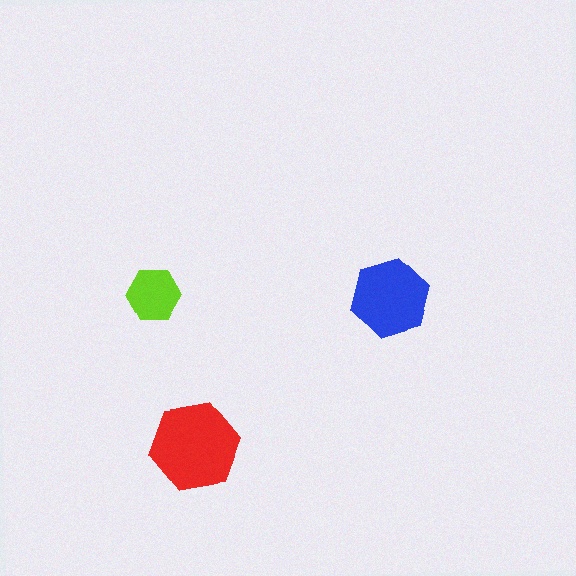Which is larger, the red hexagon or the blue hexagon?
The red one.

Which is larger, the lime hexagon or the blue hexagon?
The blue one.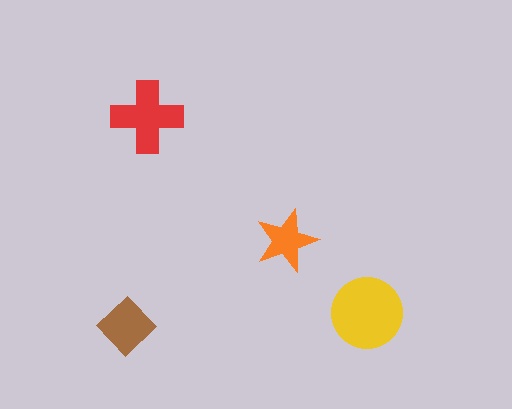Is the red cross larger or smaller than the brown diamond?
Larger.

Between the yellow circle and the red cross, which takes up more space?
The yellow circle.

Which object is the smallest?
The orange star.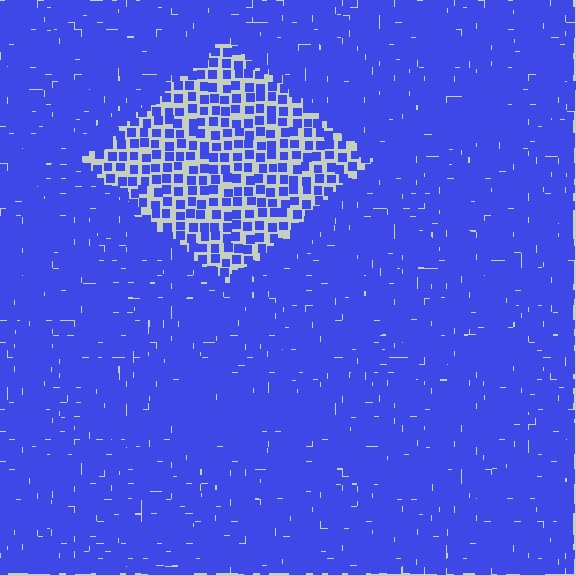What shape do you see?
I see a diamond.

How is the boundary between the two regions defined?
The boundary is defined by a change in element density (approximately 2.4x ratio). All elements are the same color, size, and shape.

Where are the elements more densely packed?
The elements are more densely packed outside the diamond boundary.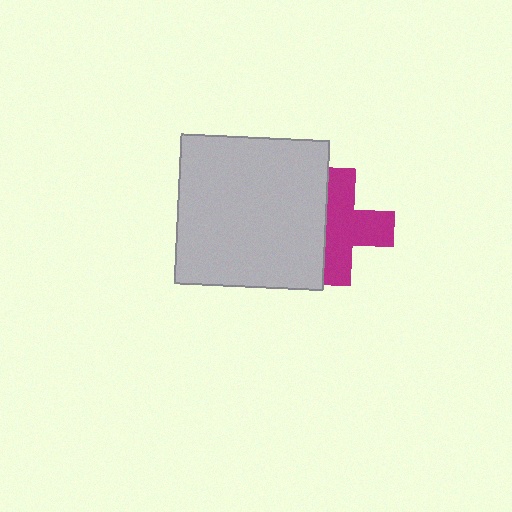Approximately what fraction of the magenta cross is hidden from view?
Roughly 36% of the magenta cross is hidden behind the light gray square.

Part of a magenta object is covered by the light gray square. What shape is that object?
It is a cross.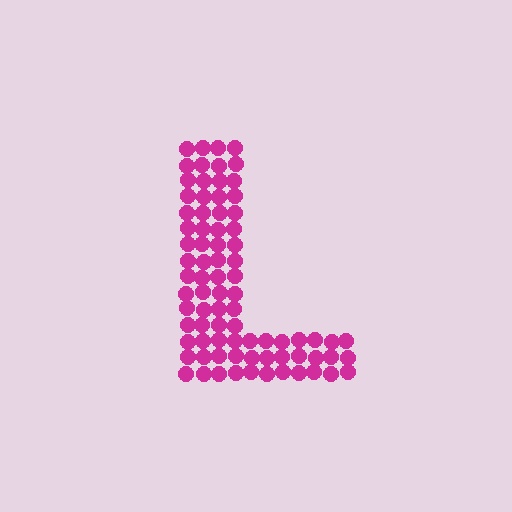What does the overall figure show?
The overall figure shows the letter L.